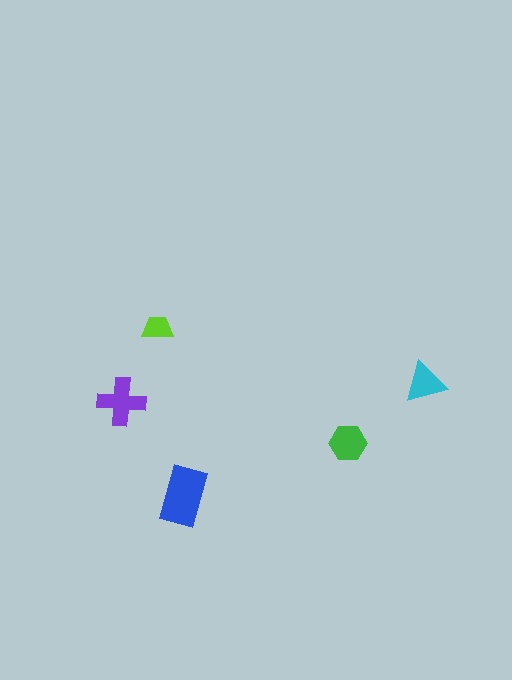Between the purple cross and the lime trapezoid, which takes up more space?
The purple cross.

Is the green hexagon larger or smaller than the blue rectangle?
Smaller.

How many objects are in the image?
There are 5 objects in the image.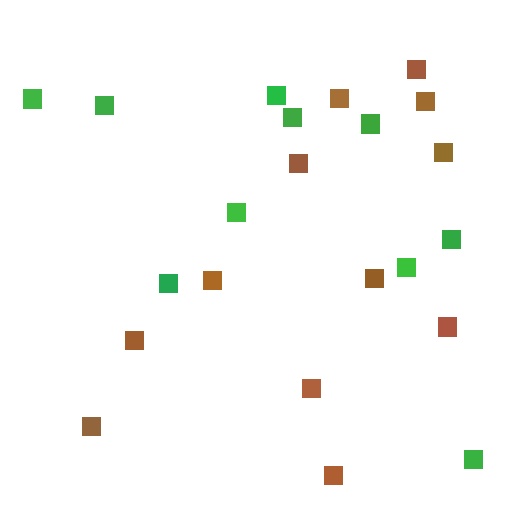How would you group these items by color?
There are 2 groups: one group of green squares (10) and one group of brown squares (12).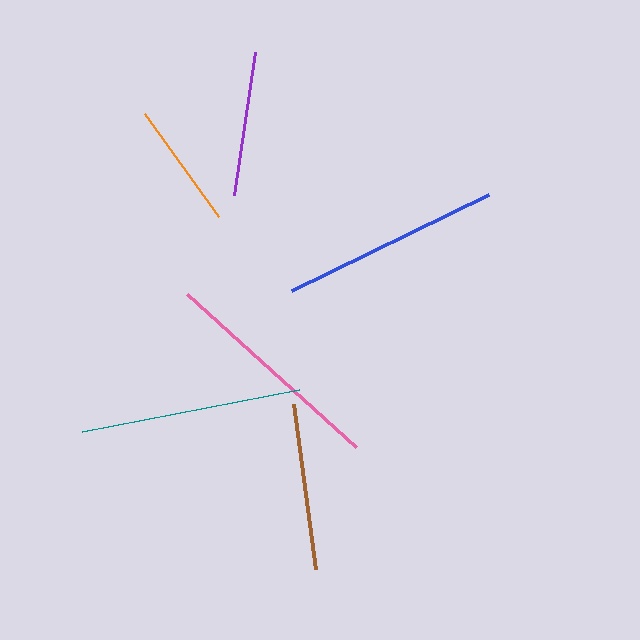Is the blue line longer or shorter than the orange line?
The blue line is longer than the orange line.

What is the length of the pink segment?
The pink segment is approximately 227 pixels long.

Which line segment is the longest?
The pink line is the longest at approximately 227 pixels.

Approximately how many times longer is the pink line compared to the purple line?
The pink line is approximately 1.6 times the length of the purple line.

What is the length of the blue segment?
The blue segment is approximately 219 pixels long.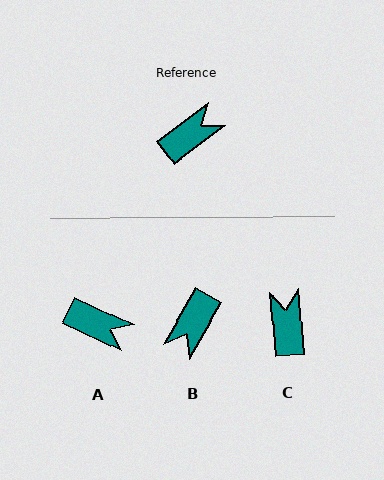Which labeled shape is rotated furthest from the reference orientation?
B, about 157 degrees away.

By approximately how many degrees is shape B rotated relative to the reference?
Approximately 157 degrees clockwise.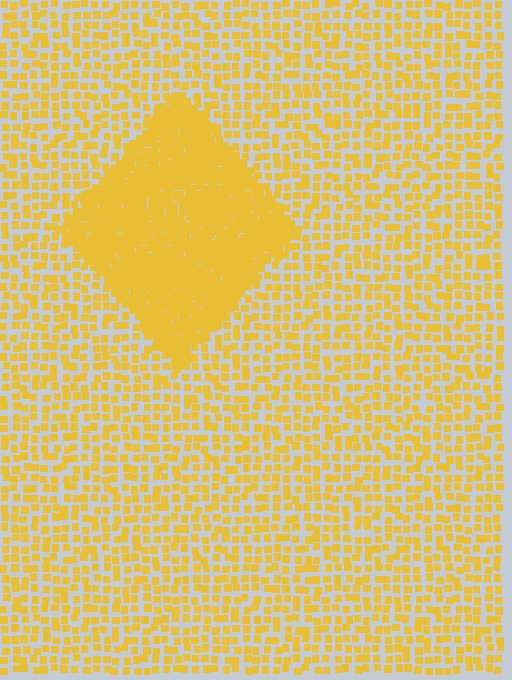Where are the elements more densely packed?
The elements are more densely packed inside the diamond boundary.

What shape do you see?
I see a diamond.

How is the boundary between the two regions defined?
The boundary is defined by a change in element density (approximately 2.7x ratio). All elements are the same color, size, and shape.